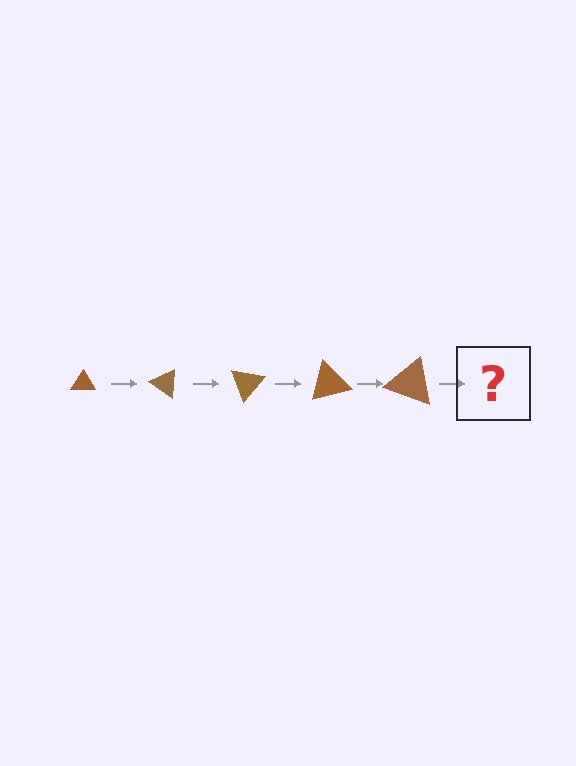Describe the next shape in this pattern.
It should be a triangle, larger than the previous one and rotated 175 degrees from the start.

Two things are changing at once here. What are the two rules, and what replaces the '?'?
The two rules are that the triangle grows larger each step and it rotates 35 degrees each step. The '?' should be a triangle, larger than the previous one and rotated 175 degrees from the start.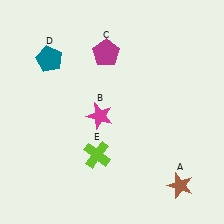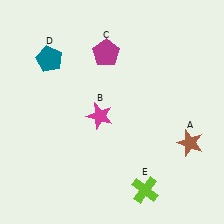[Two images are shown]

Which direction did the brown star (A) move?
The brown star (A) moved up.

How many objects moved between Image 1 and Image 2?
2 objects moved between the two images.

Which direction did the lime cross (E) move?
The lime cross (E) moved right.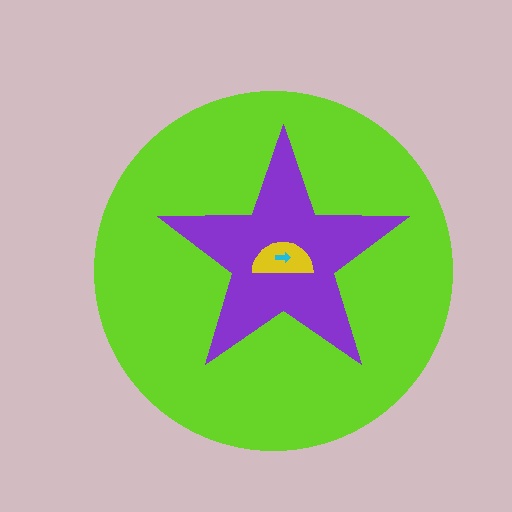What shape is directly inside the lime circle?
The purple star.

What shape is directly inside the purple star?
The yellow semicircle.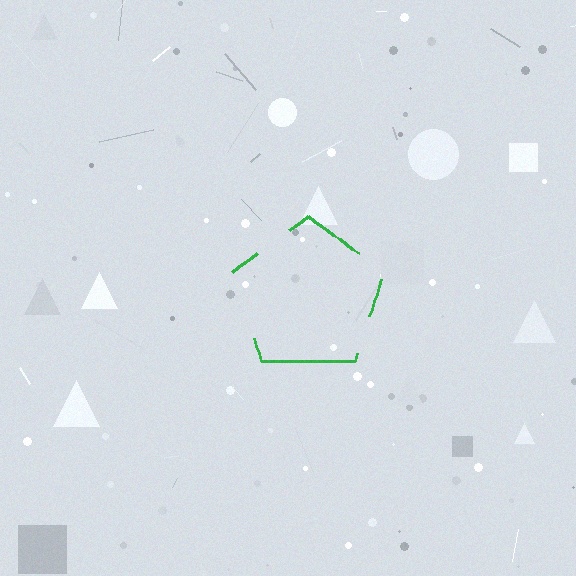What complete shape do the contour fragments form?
The contour fragments form a pentagon.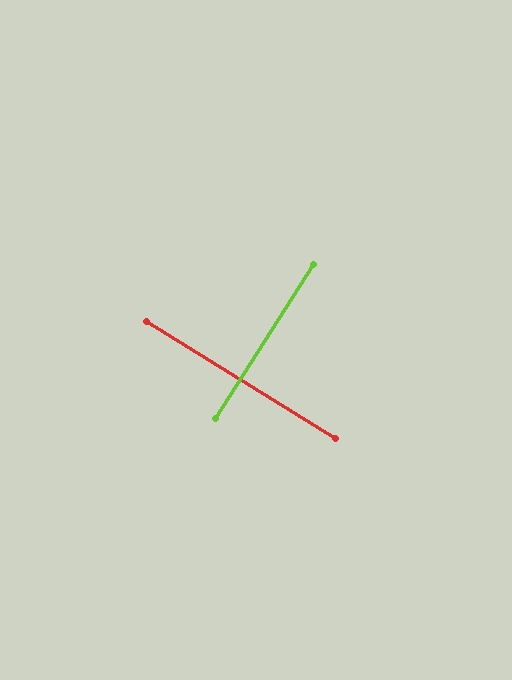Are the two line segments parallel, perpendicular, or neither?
Perpendicular — they meet at approximately 89°.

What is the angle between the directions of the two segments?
Approximately 89 degrees.